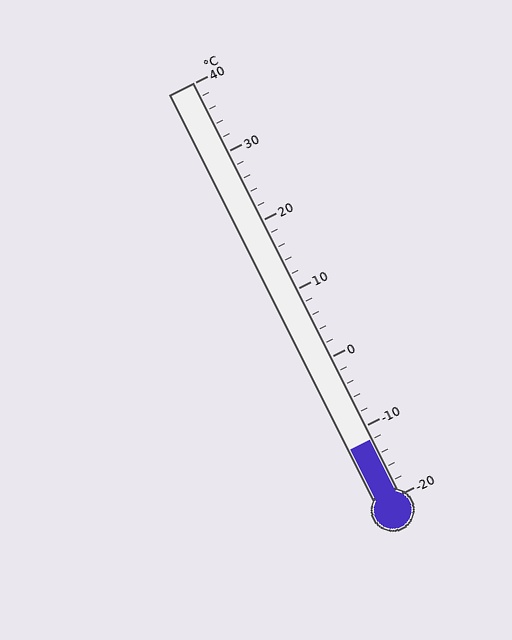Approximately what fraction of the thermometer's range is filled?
The thermometer is filled to approximately 15% of its range.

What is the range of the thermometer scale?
The thermometer scale ranges from -20°C to 40°C.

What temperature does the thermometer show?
The thermometer shows approximately -12°C.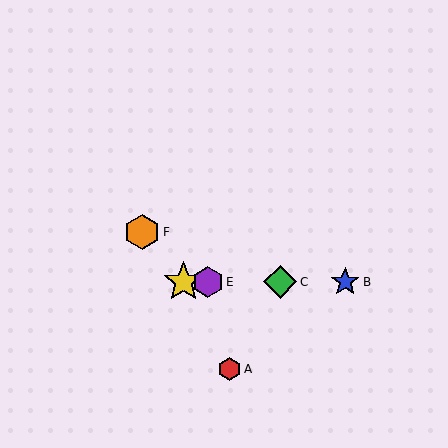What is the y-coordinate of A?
Object A is at y≈369.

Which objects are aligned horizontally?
Objects B, C, D, E are aligned horizontally.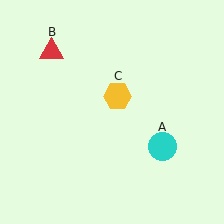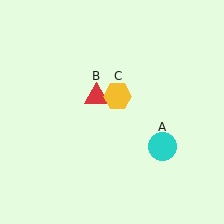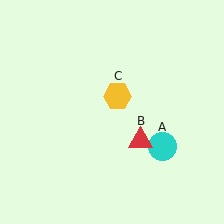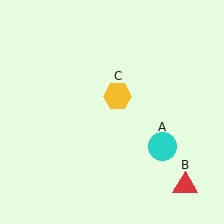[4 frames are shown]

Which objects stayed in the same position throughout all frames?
Cyan circle (object A) and yellow hexagon (object C) remained stationary.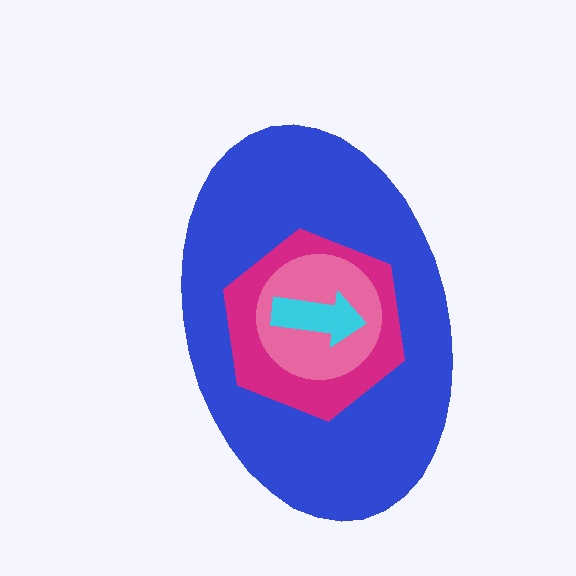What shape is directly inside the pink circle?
The cyan arrow.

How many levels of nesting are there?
4.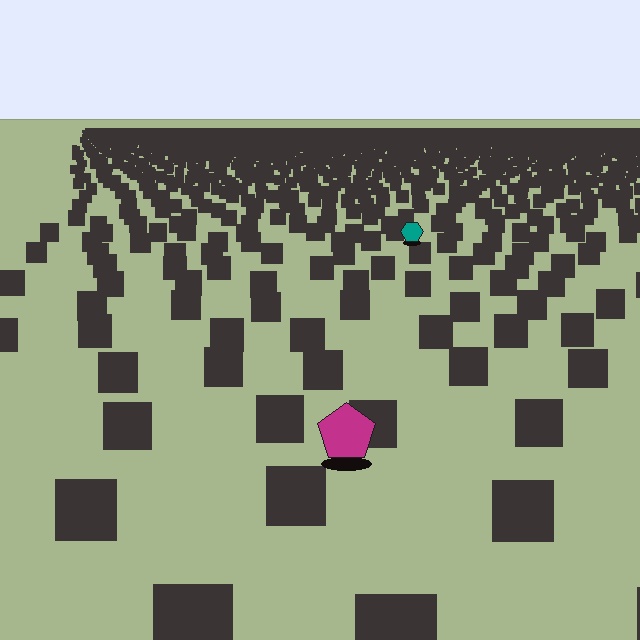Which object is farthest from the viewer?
The teal hexagon is farthest from the viewer. It appears smaller and the ground texture around it is denser.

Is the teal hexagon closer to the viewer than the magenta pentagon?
No. The magenta pentagon is closer — you can tell from the texture gradient: the ground texture is coarser near it.